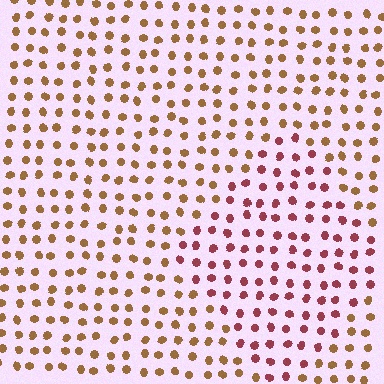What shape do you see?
I see a diamond.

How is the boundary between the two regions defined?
The boundary is defined purely by a slight shift in hue (about 43 degrees). Spacing, size, and orientation are identical on both sides.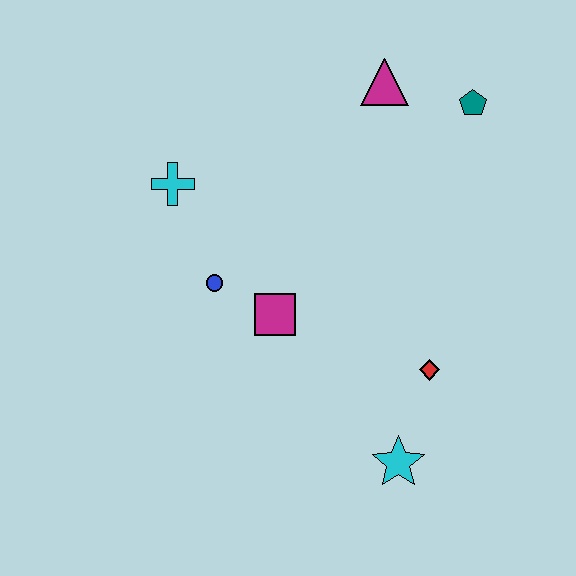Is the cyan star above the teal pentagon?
No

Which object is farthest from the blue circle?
The teal pentagon is farthest from the blue circle.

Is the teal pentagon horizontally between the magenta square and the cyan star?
No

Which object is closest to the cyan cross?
The blue circle is closest to the cyan cross.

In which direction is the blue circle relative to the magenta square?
The blue circle is to the left of the magenta square.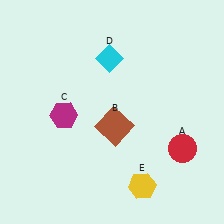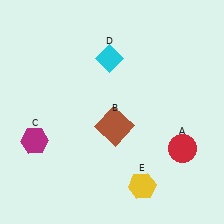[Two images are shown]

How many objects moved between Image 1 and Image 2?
1 object moved between the two images.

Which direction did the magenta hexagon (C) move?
The magenta hexagon (C) moved left.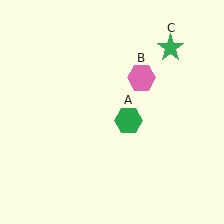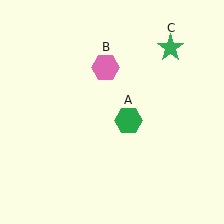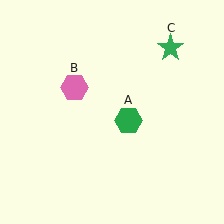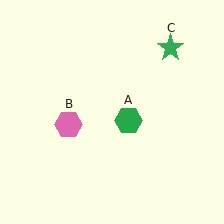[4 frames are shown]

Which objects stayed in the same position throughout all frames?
Green hexagon (object A) and green star (object C) remained stationary.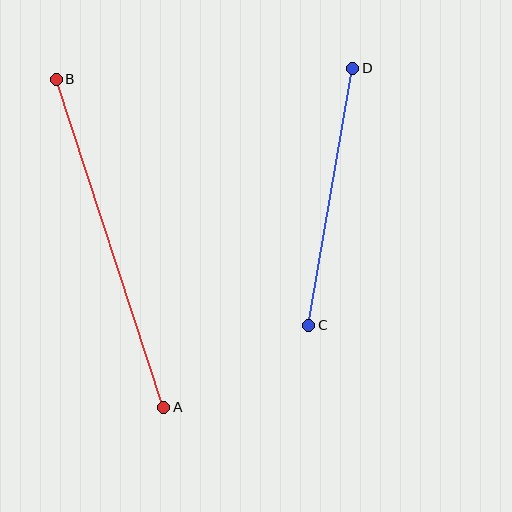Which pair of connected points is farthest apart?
Points A and B are farthest apart.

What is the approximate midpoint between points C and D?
The midpoint is at approximately (331, 197) pixels.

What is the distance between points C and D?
The distance is approximately 261 pixels.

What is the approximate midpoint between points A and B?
The midpoint is at approximately (110, 243) pixels.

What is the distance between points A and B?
The distance is approximately 345 pixels.